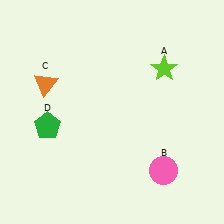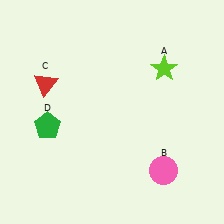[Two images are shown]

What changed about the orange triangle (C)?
In Image 1, C is orange. In Image 2, it changed to red.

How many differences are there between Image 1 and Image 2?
There is 1 difference between the two images.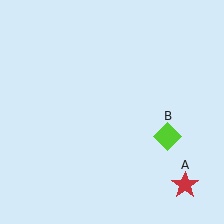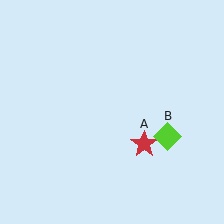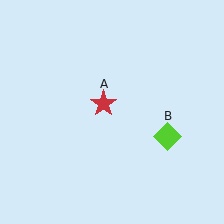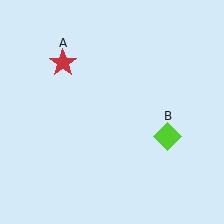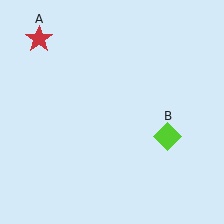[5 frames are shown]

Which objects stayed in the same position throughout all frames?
Lime diamond (object B) remained stationary.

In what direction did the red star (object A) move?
The red star (object A) moved up and to the left.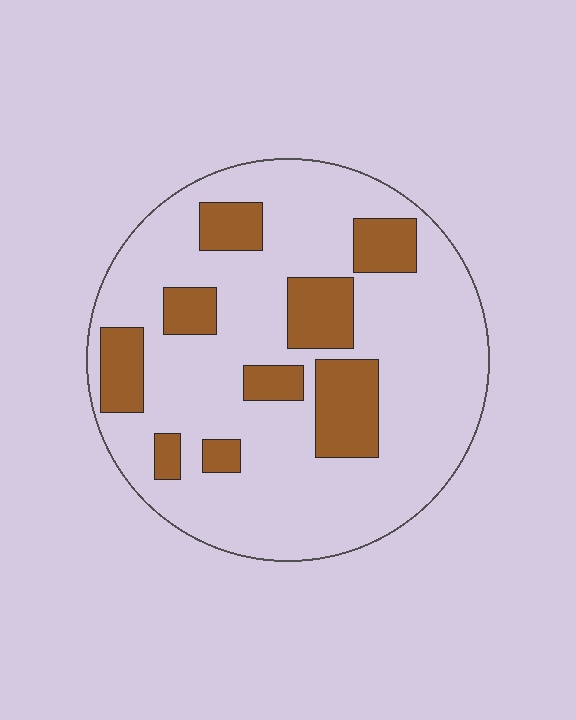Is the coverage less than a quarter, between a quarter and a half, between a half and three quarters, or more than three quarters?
Less than a quarter.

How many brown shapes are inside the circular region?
9.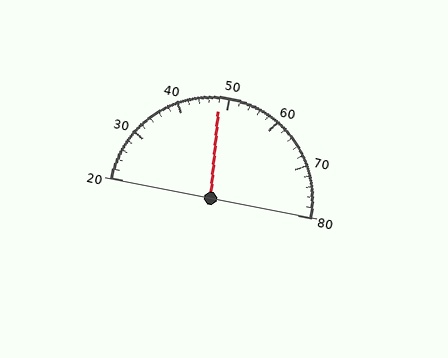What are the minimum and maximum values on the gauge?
The gauge ranges from 20 to 80.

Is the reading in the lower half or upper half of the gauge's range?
The reading is in the lower half of the range (20 to 80).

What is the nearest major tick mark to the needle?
The nearest major tick mark is 50.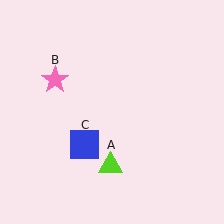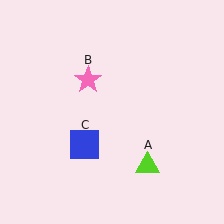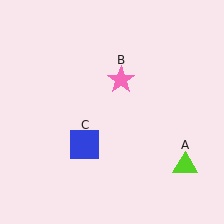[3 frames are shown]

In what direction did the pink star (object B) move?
The pink star (object B) moved right.